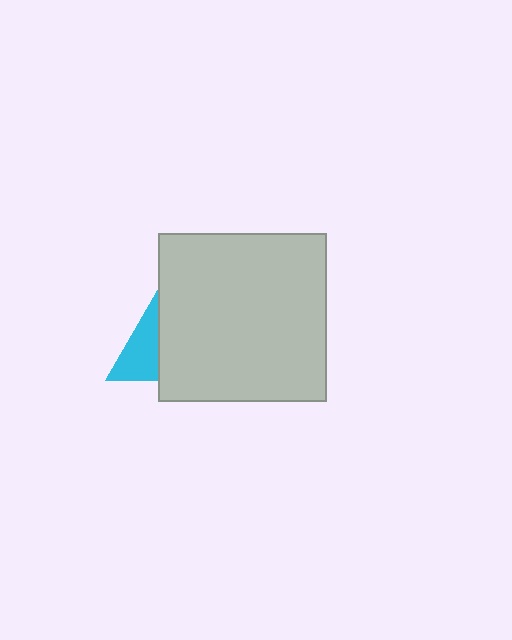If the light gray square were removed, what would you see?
You would see the complete cyan triangle.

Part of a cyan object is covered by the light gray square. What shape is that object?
It is a triangle.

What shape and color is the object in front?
The object in front is a light gray square.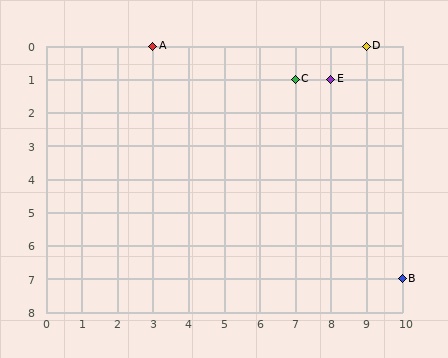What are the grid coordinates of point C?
Point C is at grid coordinates (7, 1).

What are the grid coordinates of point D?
Point D is at grid coordinates (9, 0).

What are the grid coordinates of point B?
Point B is at grid coordinates (10, 7).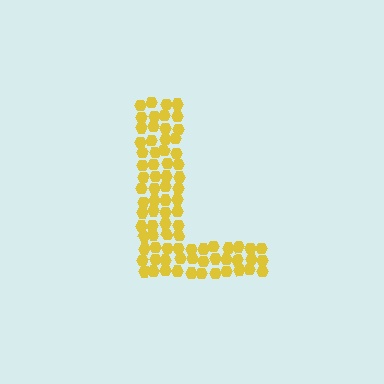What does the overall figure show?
The overall figure shows the letter L.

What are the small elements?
The small elements are hexagons.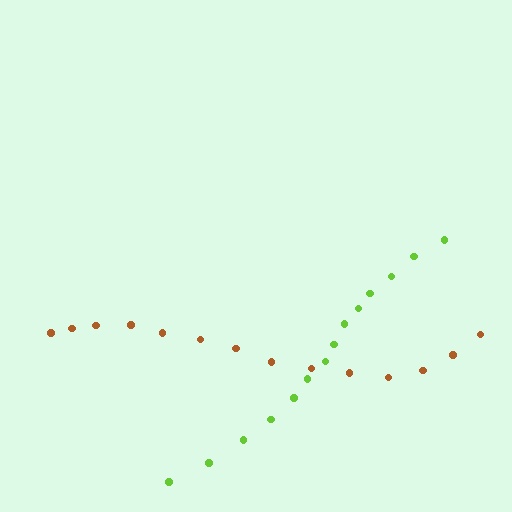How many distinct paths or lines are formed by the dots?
There are 2 distinct paths.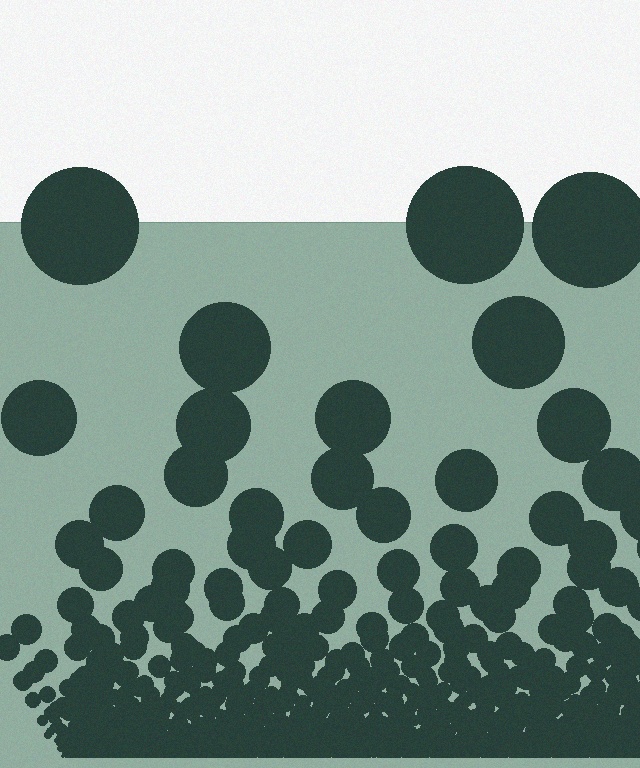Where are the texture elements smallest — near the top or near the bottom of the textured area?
Near the bottom.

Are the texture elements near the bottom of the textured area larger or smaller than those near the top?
Smaller. The gradient is inverted — elements near the bottom are smaller and denser.